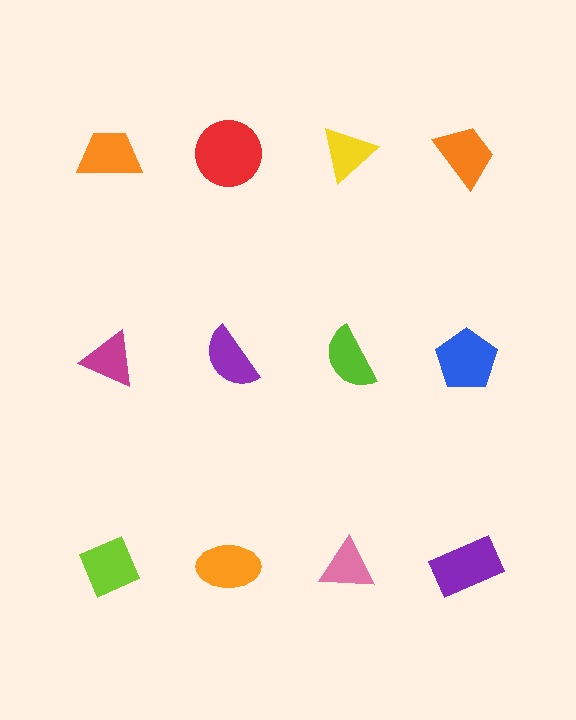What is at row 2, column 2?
A purple semicircle.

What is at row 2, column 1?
A magenta triangle.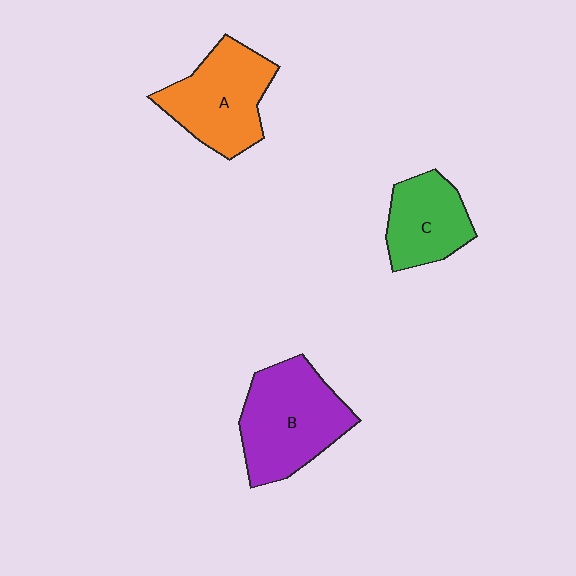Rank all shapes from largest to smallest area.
From largest to smallest: B (purple), A (orange), C (green).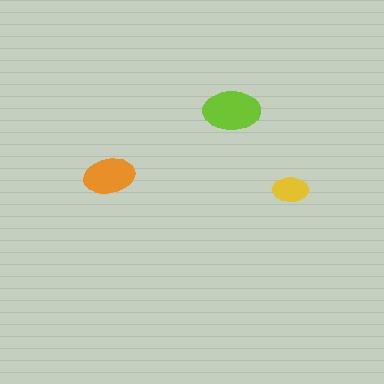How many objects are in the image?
There are 3 objects in the image.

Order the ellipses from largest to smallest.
the lime one, the orange one, the yellow one.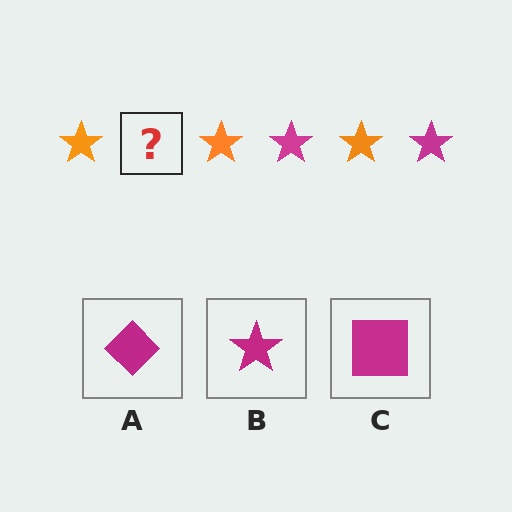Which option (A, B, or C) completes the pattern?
B.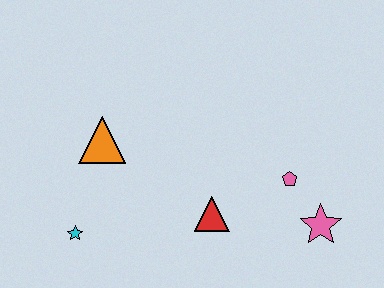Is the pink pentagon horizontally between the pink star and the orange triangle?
Yes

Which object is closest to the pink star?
The pink pentagon is closest to the pink star.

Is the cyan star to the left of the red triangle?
Yes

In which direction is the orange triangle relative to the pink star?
The orange triangle is to the left of the pink star.